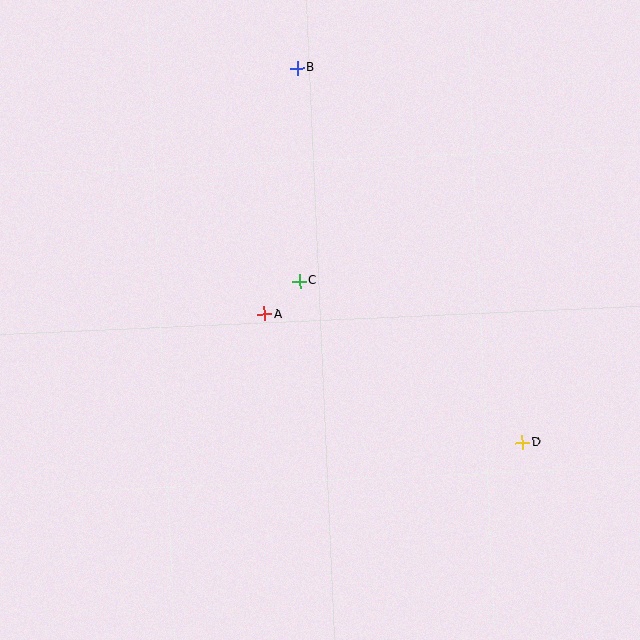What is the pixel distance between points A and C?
The distance between A and C is 48 pixels.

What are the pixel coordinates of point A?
Point A is at (264, 314).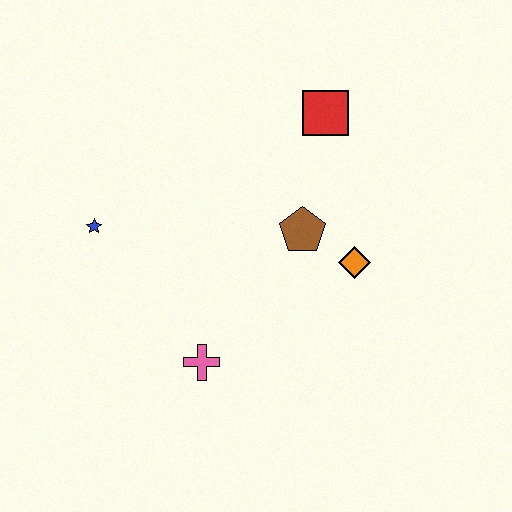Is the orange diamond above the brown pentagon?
No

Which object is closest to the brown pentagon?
The orange diamond is closest to the brown pentagon.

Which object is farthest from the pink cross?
The red square is farthest from the pink cross.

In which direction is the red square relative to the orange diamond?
The red square is above the orange diamond.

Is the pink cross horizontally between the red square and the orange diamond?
No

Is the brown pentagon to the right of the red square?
No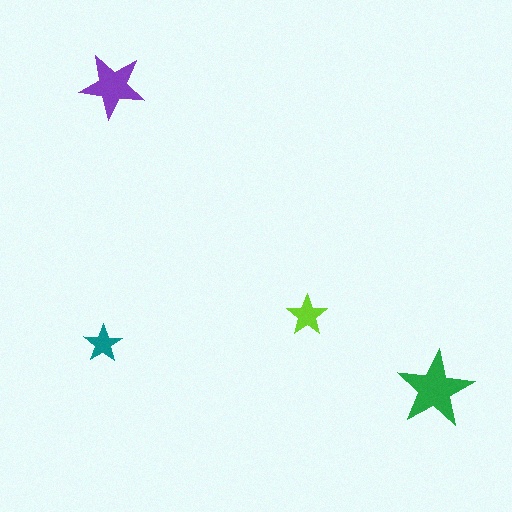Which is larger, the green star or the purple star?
The green one.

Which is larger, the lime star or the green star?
The green one.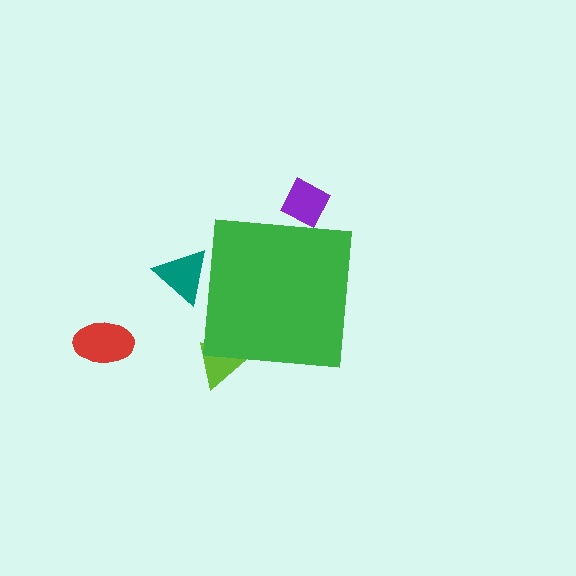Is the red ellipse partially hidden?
No, the red ellipse is fully visible.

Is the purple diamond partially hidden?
Yes, the purple diamond is partially hidden behind the green square.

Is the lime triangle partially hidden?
Yes, the lime triangle is partially hidden behind the green square.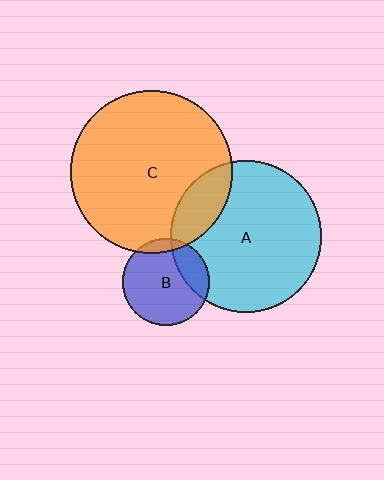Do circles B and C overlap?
Yes.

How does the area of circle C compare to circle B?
Approximately 3.5 times.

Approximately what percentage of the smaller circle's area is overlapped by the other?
Approximately 10%.